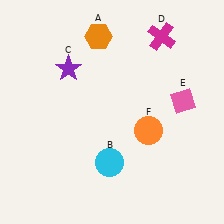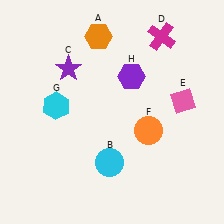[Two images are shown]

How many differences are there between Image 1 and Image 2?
There are 2 differences between the two images.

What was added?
A cyan hexagon (G), a purple hexagon (H) were added in Image 2.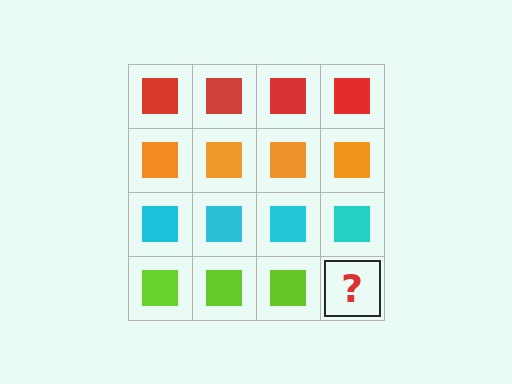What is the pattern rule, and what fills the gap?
The rule is that each row has a consistent color. The gap should be filled with a lime square.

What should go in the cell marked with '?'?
The missing cell should contain a lime square.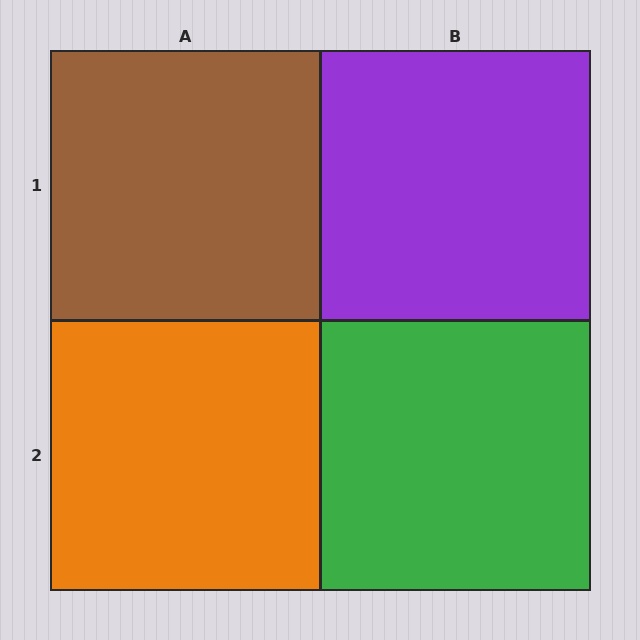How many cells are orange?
1 cell is orange.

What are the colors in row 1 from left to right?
Brown, purple.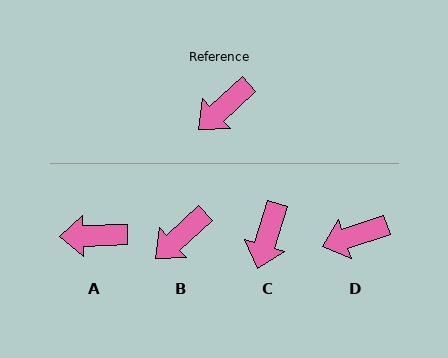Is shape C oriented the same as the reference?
No, it is off by about 30 degrees.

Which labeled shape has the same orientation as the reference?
B.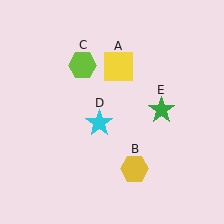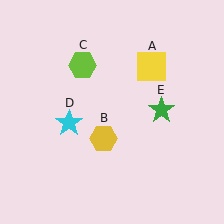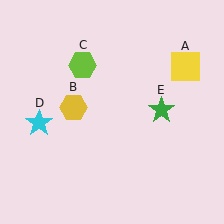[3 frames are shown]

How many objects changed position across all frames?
3 objects changed position: yellow square (object A), yellow hexagon (object B), cyan star (object D).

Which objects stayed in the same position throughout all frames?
Lime hexagon (object C) and green star (object E) remained stationary.